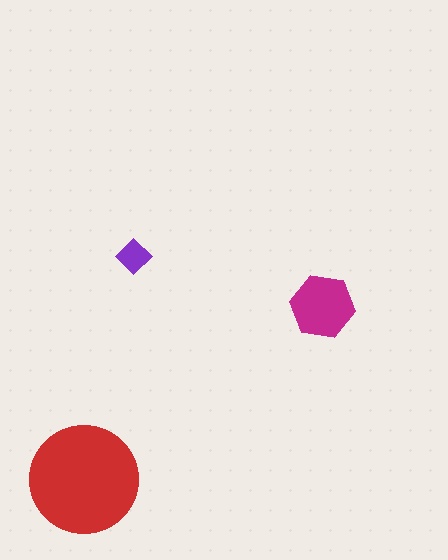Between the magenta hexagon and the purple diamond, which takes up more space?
The magenta hexagon.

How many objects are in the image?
There are 3 objects in the image.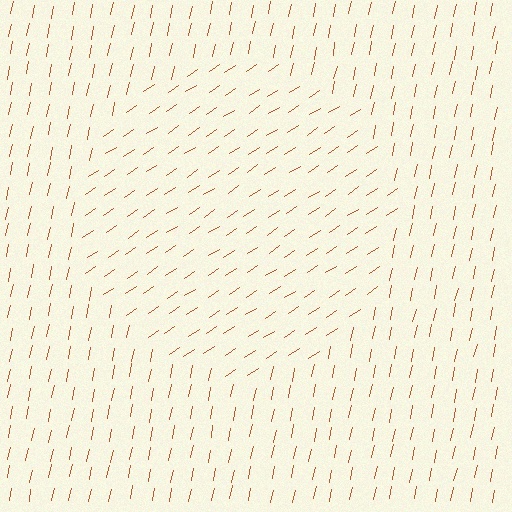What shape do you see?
I see a circle.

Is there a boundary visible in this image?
Yes, there is a texture boundary formed by a change in line orientation.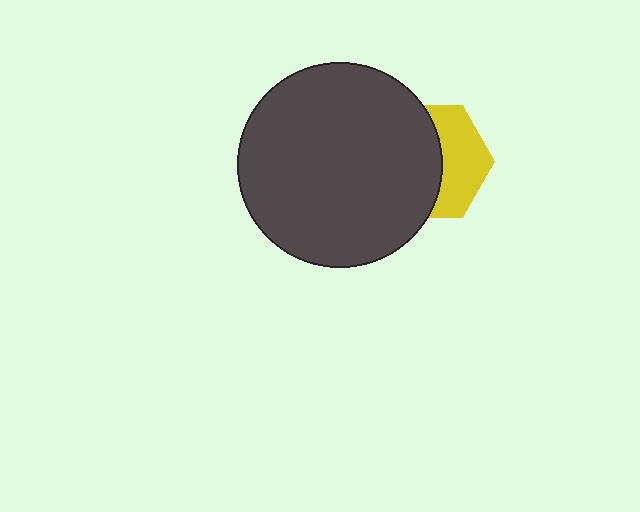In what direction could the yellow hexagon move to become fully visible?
The yellow hexagon could move right. That would shift it out from behind the dark gray circle entirely.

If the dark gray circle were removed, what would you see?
You would see the complete yellow hexagon.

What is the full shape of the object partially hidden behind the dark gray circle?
The partially hidden object is a yellow hexagon.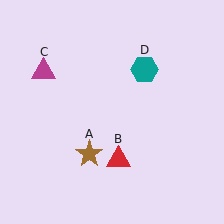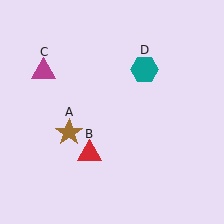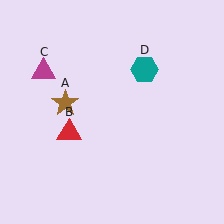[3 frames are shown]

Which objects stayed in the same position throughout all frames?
Magenta triangle (object C) and teal hexagon (object D) remained stationary.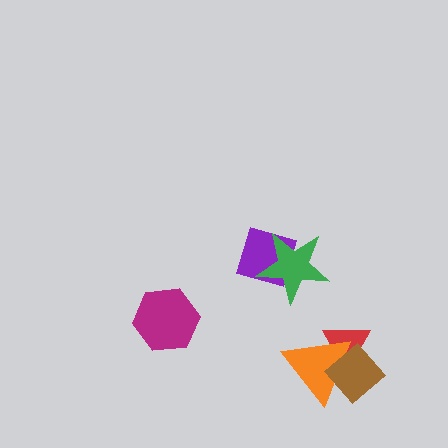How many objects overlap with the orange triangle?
2 objects overlap with the orange triangle.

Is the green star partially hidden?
No, no other shape covers it.